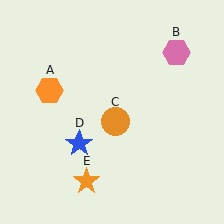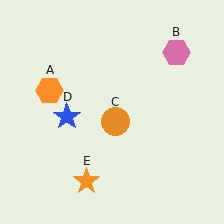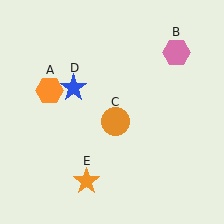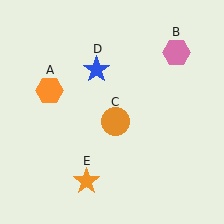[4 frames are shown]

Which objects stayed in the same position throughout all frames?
Orange hexagon (object A) and pink hexagon (object B) and orange circle (object C) and orange star (object E) remained stationary.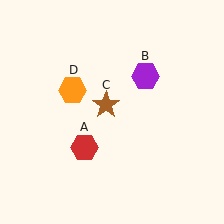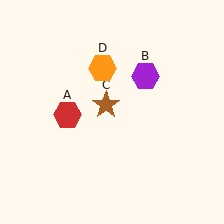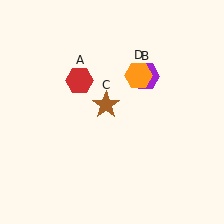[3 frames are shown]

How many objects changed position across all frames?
2 objects changed position: red hexagon (object A), orange hexagon (object D).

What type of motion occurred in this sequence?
The red hexagon (object A), orange hexagon (object D) rotated clockwise around the center of the scene.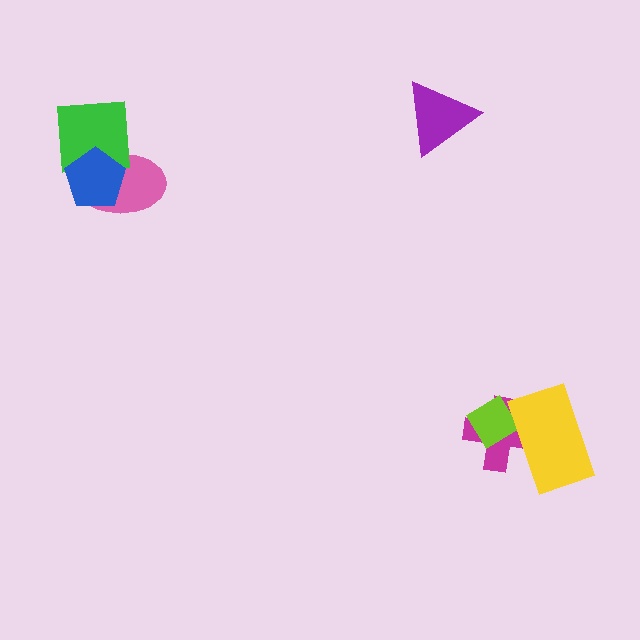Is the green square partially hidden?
Yes, it is partially covered by another shape.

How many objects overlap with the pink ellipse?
2 objects overlap with the pink ellipse.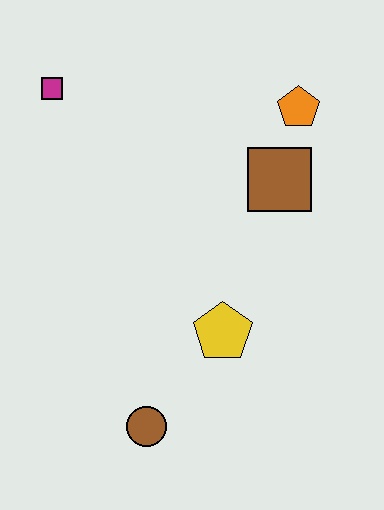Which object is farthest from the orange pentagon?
The brown circle is farthest from the orange pentagon.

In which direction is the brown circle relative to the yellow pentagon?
The brown circle is below the yellow pentagon.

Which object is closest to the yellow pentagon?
The brown circle is closest to the yellow pentagon.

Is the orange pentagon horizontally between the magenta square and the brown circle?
No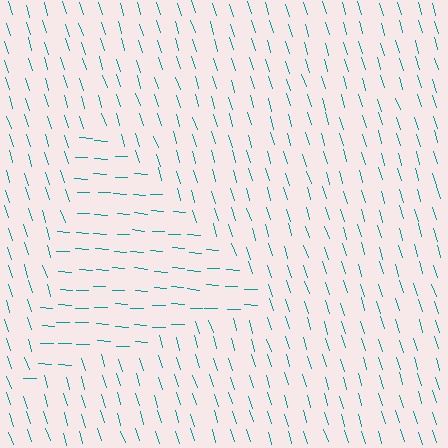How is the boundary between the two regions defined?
The boundary is defined purely by a change in line orientation (approximately 70 degrees difference). All lines are the same color and thickness.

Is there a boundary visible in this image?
Yes, there is a texture boundary formed by a change in line orientation.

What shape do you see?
I see a triangle.